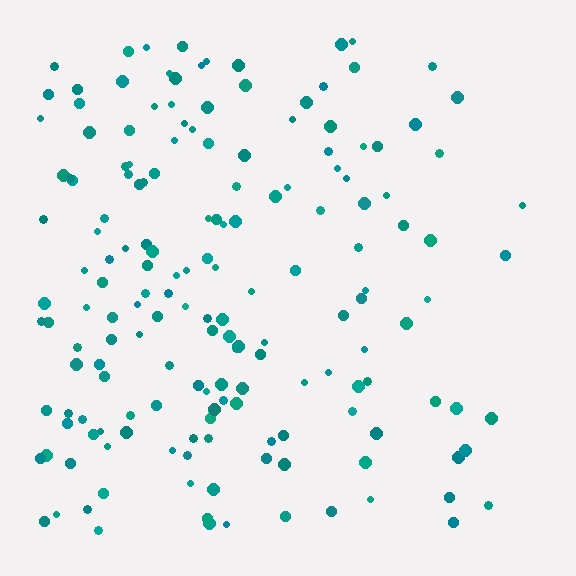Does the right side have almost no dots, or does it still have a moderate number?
Still a moderate number, just noticeably fewer than the left.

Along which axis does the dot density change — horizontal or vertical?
Horizontal.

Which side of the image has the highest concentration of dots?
The left.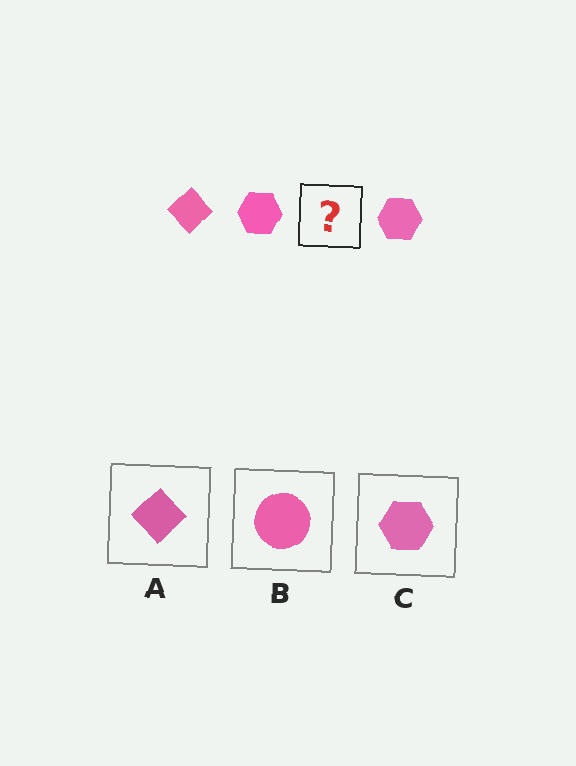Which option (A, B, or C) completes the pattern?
A.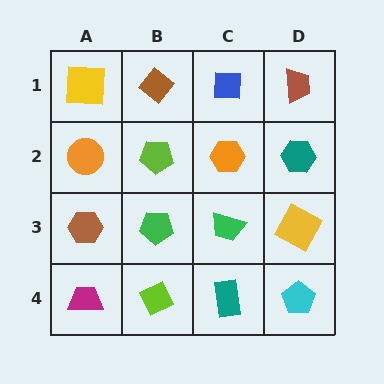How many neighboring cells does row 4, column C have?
3.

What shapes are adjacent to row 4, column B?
A green pentagon (row 3, column B), a magenta trapezoid (row 4, column A), a teal rectangle (row 4, column C).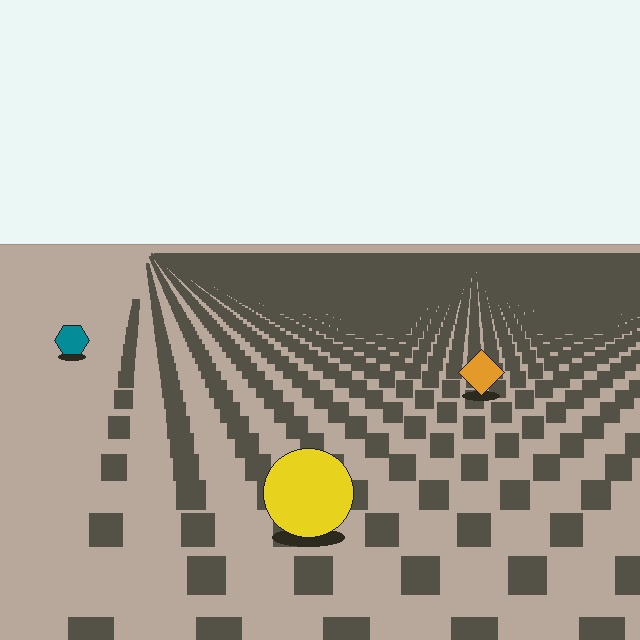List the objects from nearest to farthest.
From nearest to farthest: the yellow circle, the orange diamond, the teal hexagon.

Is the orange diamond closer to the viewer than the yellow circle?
No. The yellow circle is closer — you can tell from the texture gradient: the ground texture is coarser near it.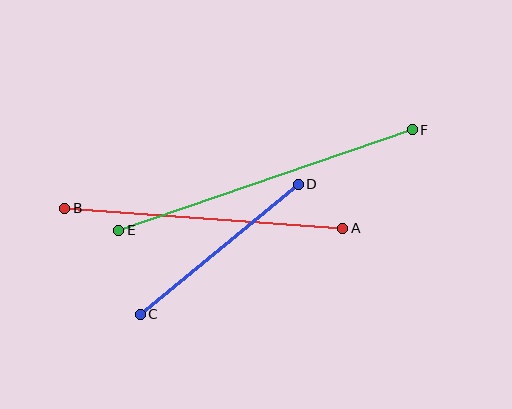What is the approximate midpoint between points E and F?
The midpoint is at approximately (265, 180) pixels.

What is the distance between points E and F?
The distance is approximately 310 pixels.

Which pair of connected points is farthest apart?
Points E and F are farthest apart.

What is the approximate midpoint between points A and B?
The midpoint is at approximately (204, 218) pixels.